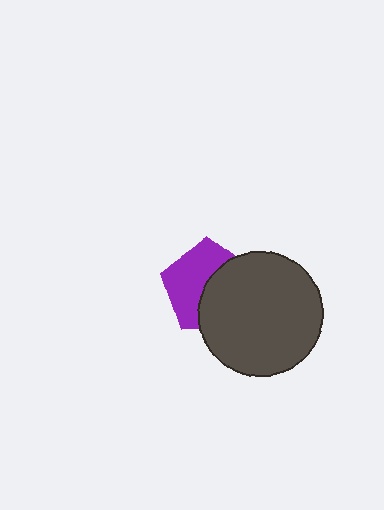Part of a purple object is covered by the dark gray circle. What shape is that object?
It is a pentagon.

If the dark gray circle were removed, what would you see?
You would see the complete purple pentagon.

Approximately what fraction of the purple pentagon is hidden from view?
Roughly 49% of the purple pentagon is hidden behind the dark gray circle.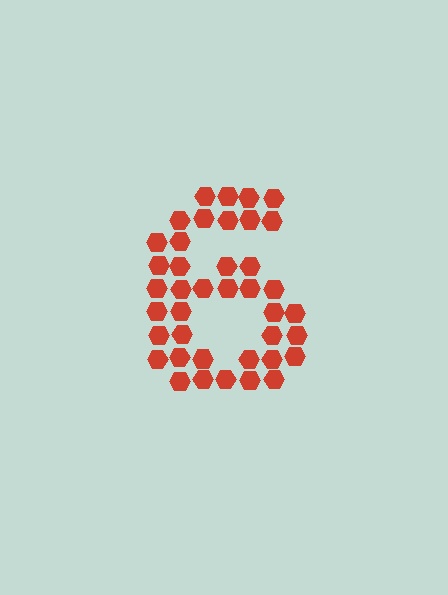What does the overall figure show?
The overall figure shows the digit 6.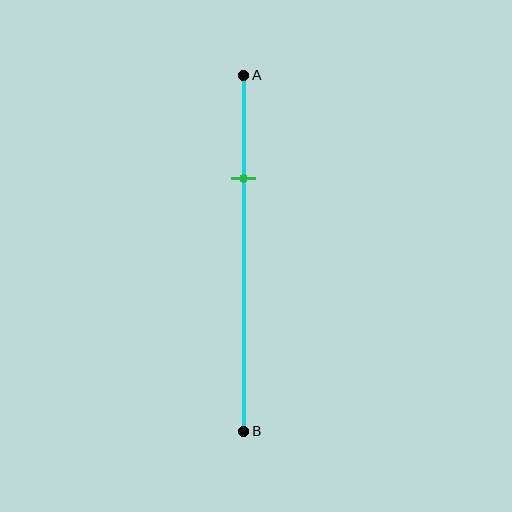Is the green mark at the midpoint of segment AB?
No, the mark is at about 30% from A, not at the 50% midpoint.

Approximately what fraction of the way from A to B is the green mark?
The green mark is approximately 30% of the way from A to B.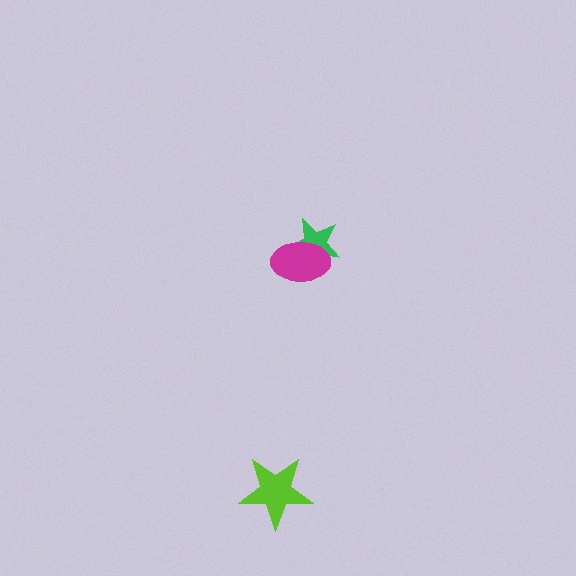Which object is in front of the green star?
The magenta ellipse is in front of the green star.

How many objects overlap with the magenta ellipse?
1 object overlaps with the magenta ellipse.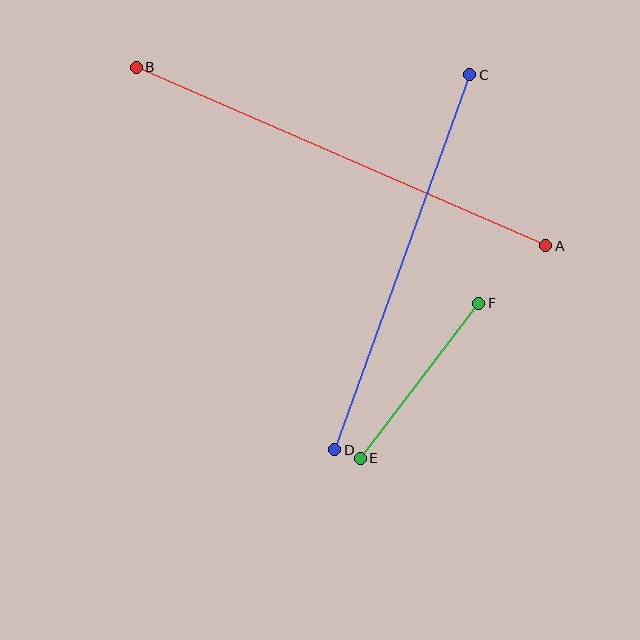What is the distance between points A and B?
The distance is approximately 447 pixels.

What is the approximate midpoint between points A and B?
The midpoint is at approximately (341, 157) pixels.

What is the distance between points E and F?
The distance is approximately 195 pixels.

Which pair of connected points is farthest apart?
Points A and B are farthest apart.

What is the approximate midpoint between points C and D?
The midpoint is at approximately (402, 262) pixels.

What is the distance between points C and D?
The distance is approximately 398 pixels.